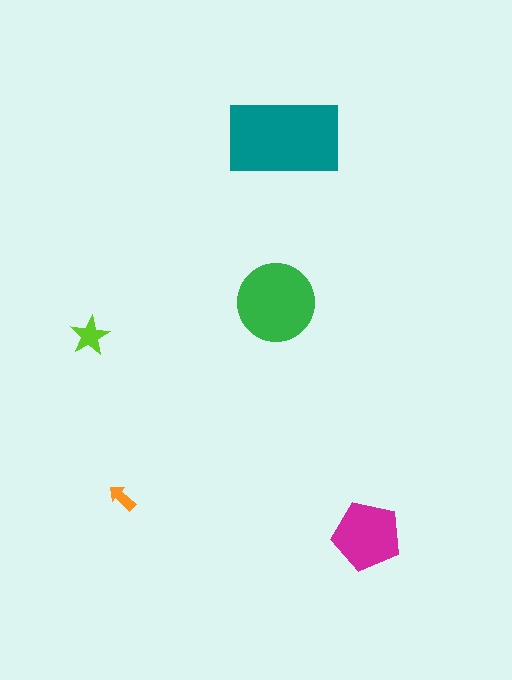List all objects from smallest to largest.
The orange arrow, the lime star, the magenta pentagon, the green circle, the teal rectangle.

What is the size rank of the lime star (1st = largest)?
4th.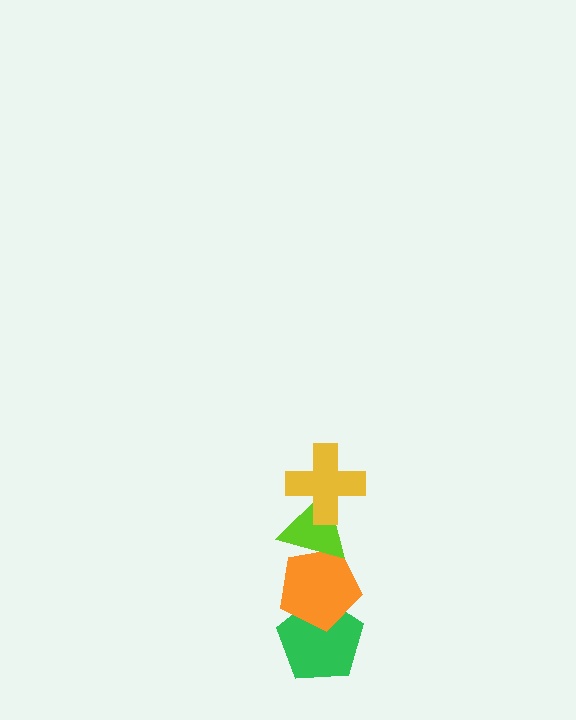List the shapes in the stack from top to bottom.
From top to bottom: the yellow cross, the lime triangle, the orange pentagon, the green pentagon.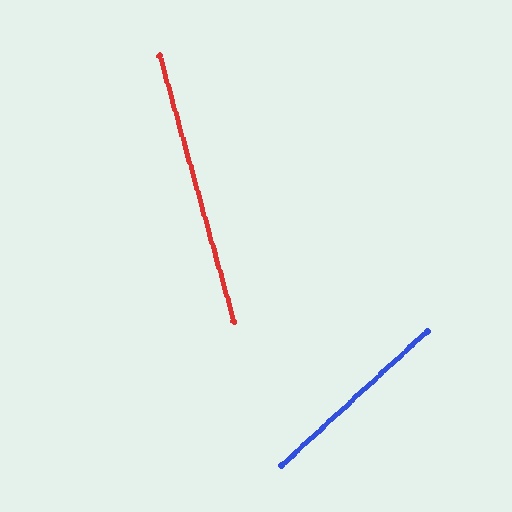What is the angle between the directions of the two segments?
Approximately 63 degrees.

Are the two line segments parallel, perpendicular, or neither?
Neither parallel nor perpendicular — they differ by about 63°.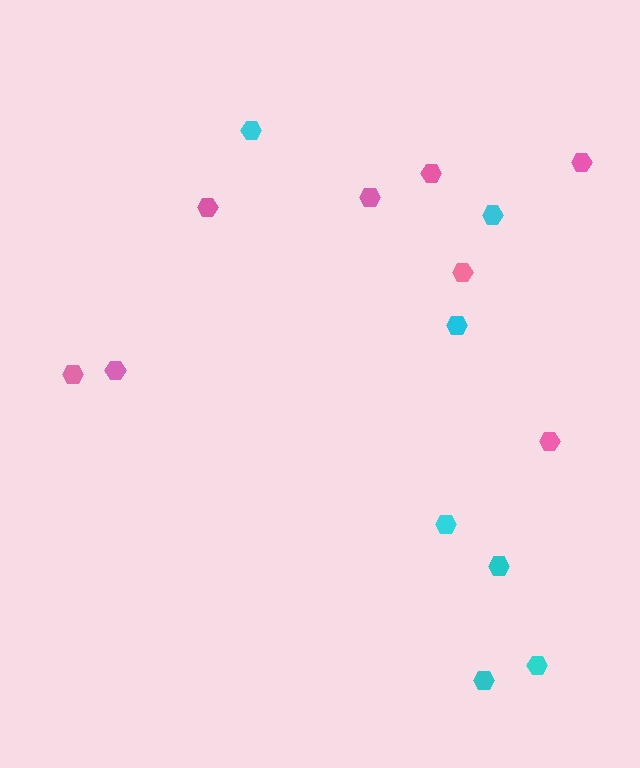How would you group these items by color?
There are 2 groups: one group of pink hexagons (8) and one group of cyan hexagons (7).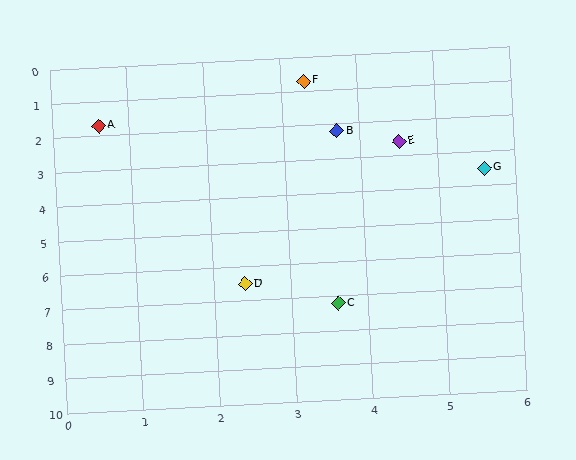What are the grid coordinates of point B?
Point B is at approximately (3.7, 2.2).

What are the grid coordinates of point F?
Point F is at approximately (3.3, 0.7).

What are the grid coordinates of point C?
Point C is at approximately (3.6, 7.2).